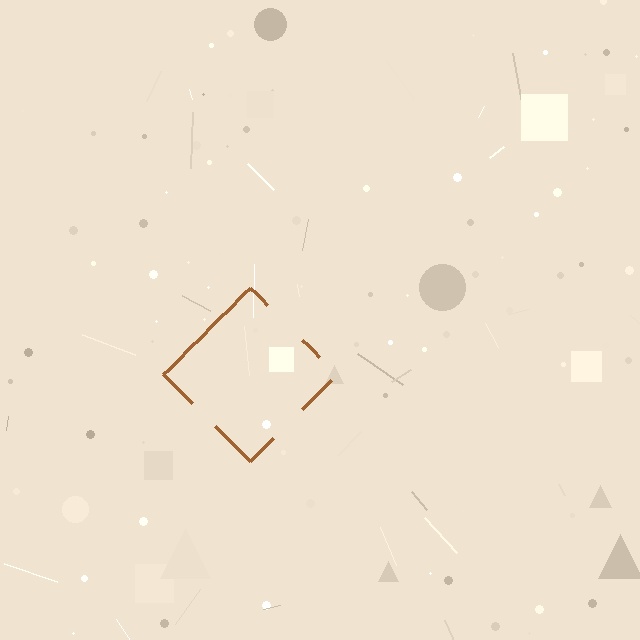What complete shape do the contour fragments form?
The contour fragments form a diamond.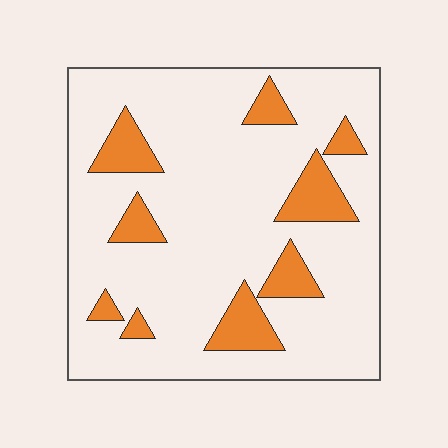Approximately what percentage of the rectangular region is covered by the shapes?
Approximately 15%.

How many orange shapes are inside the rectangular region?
9.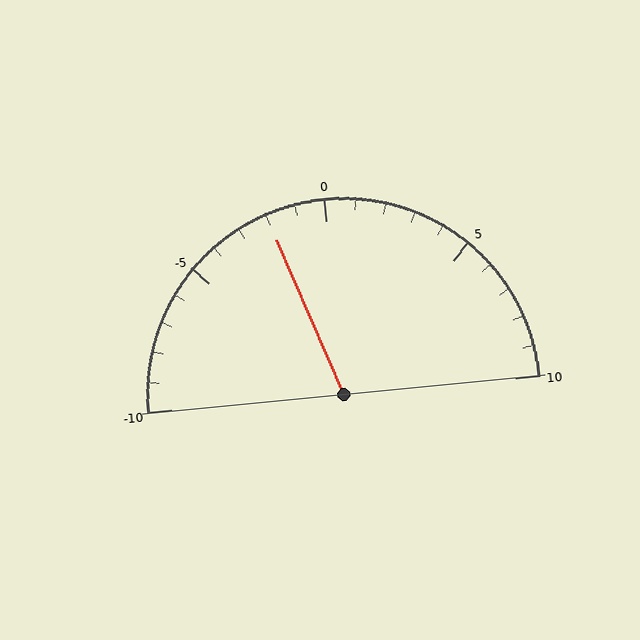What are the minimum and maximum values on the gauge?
The gauge ranges from -10 to 10.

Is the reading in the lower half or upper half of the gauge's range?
The reading is in the lower half of the range (-10 to 10).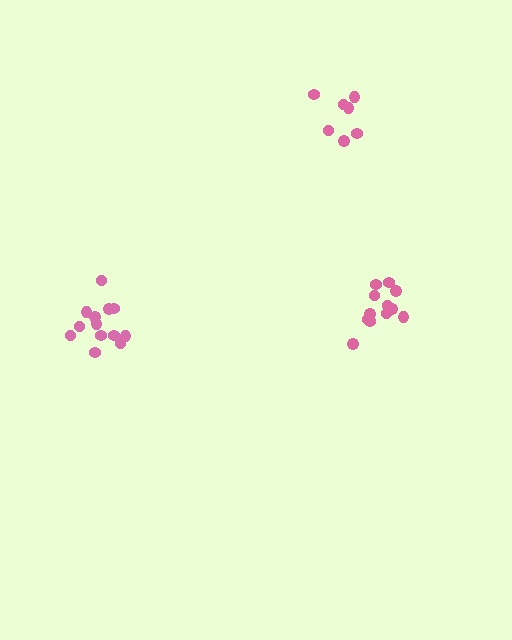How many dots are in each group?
Group 1: 7 dots, Group 2: 13 dots, Group 3: 12 dots (32 total).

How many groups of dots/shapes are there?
There are 3 groups.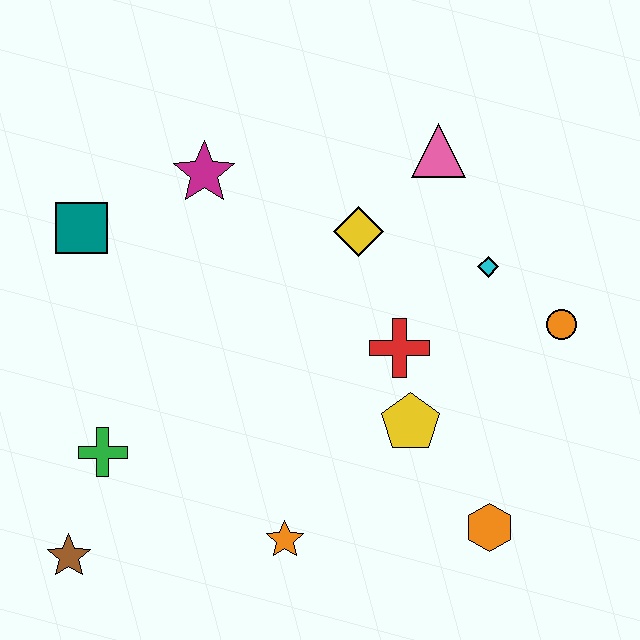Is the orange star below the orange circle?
Yes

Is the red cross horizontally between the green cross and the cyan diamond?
Yes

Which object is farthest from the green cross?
The orange circle is farthest from the green cross.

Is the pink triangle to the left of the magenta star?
No